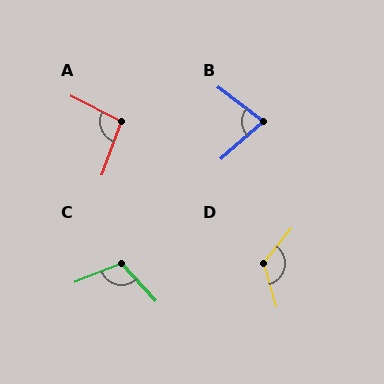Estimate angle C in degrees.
Approximately 111 degrees.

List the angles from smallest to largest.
B (79°), A (97°), C (111°), D (126°).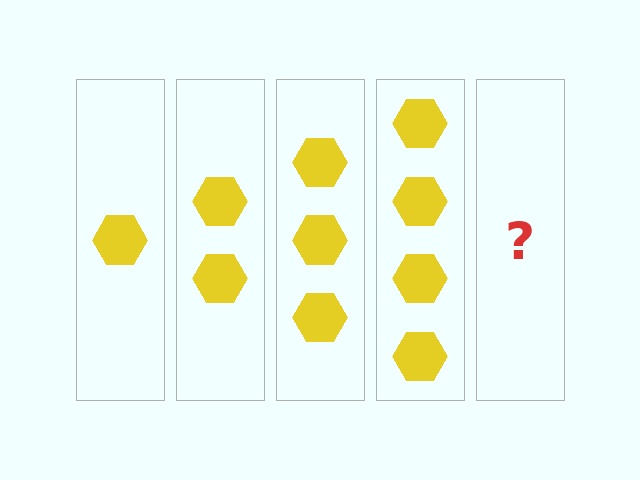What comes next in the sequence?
The next element should be 5 hexagons.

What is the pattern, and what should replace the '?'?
The pattern is that each step adds one more hexagon. The '?' should be 5 hexagons.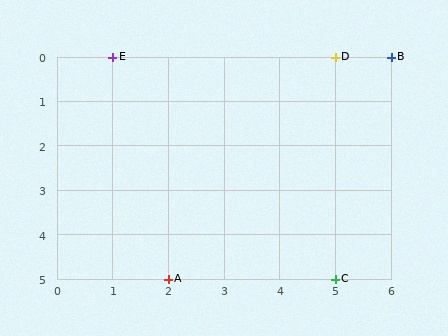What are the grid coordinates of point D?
Point D is at grid coordinates (5, 0).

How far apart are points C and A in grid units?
Points C and A are 3 columns apart.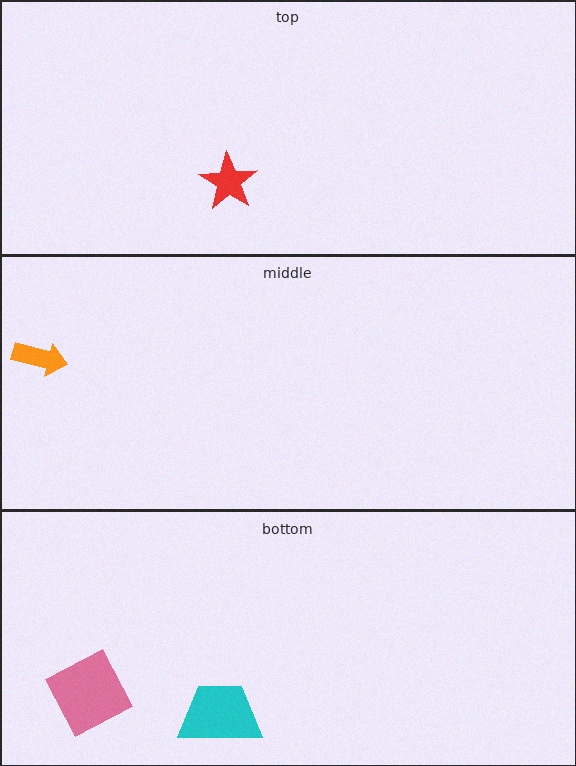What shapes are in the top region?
The red star.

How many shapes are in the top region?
1.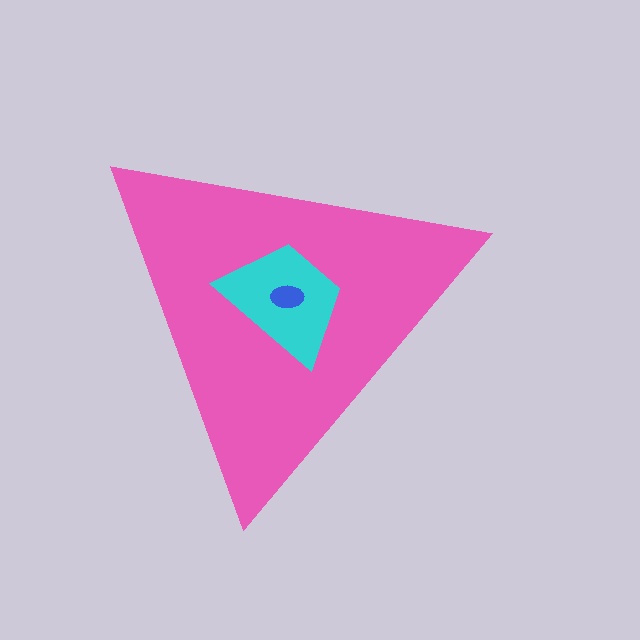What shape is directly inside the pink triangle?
The cyan trapezoid.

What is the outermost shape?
The pink triangle.